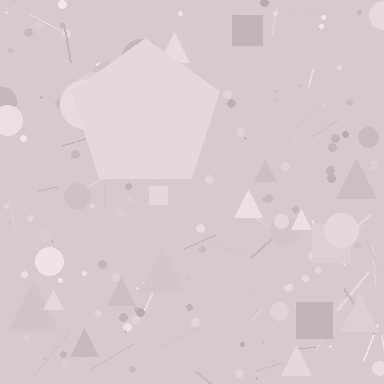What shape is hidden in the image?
A pentagon is hidden in the image.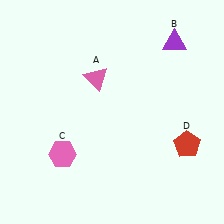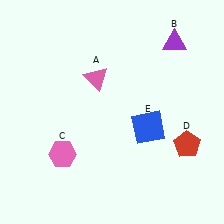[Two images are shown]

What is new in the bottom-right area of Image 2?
A blue square (E) was added in the bottom-right area of Image 2.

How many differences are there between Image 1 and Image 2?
There is 1 difference between the two images.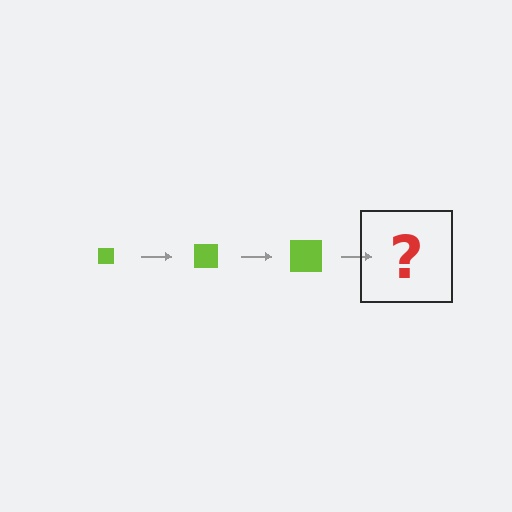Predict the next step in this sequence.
The next step is a lime square, larger than the previous one.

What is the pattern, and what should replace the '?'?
The pattern is that the square gets progressively larger each step. The '?' should be a lime square, larger than the previous one.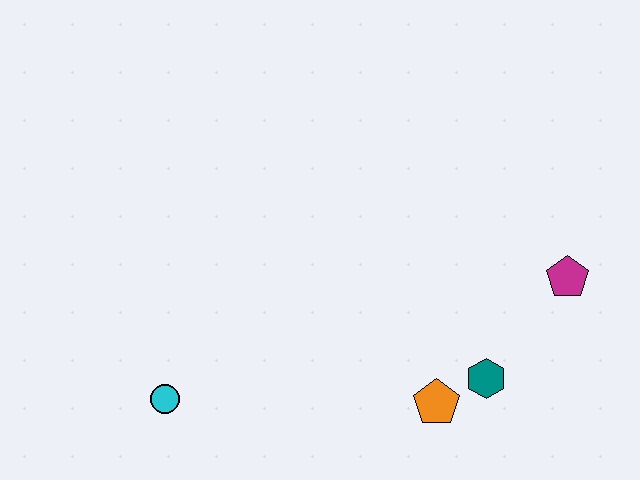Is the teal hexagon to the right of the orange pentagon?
Yes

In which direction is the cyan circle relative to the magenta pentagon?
The cyan circle is to the left of the magenta pentagon.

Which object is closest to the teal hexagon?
The orange pentagon is closest to the teal hexagon.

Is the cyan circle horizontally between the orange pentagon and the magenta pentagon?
No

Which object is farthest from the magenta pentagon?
The cyan circle is farthest from the magenta pentagon.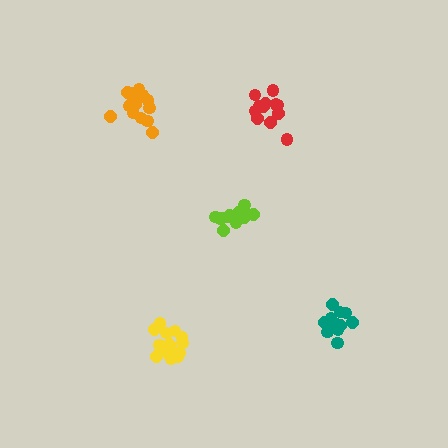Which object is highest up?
The orange cluster is topmost.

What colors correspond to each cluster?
The clusters are colored: red, teal, yellow, lime, orange.